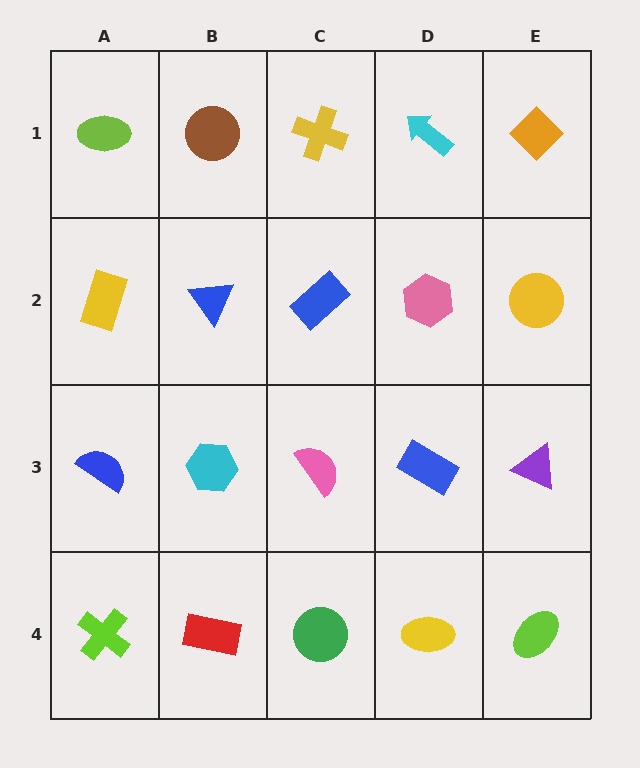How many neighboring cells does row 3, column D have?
4.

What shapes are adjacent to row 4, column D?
A blue rectangle (row 3, column D), a green circle (row 4, column C), a lime ellipse (row 4, column E).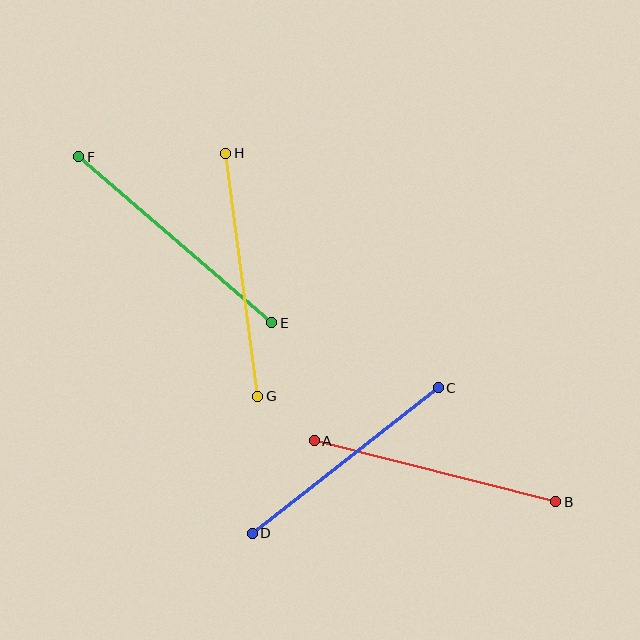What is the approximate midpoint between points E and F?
The midpoint is at approximately (175, 240) pixels.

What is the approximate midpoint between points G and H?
The midpoint is at approximately (242, 275) pixels.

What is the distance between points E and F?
The distance is approximately 255 pixels.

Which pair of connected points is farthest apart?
Points E and F are farthest apart.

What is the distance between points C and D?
The distance is approximately 236 pixels.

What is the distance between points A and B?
The distance is approximately 249 pixels.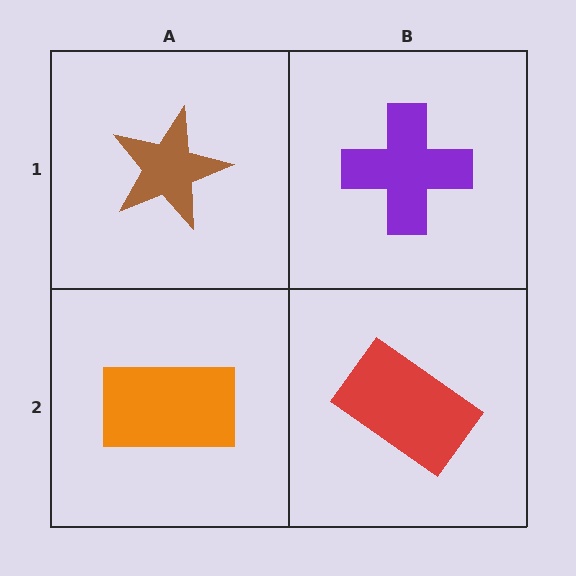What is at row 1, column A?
A brown star.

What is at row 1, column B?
A purple cross.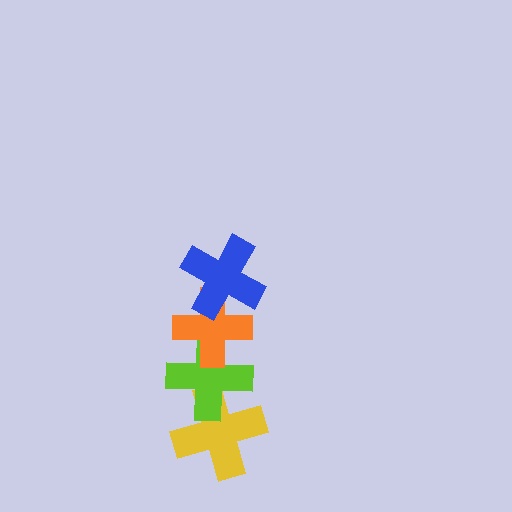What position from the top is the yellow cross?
The yellow cross is 4th from the top.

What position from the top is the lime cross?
The lime cross is 3rd from the top.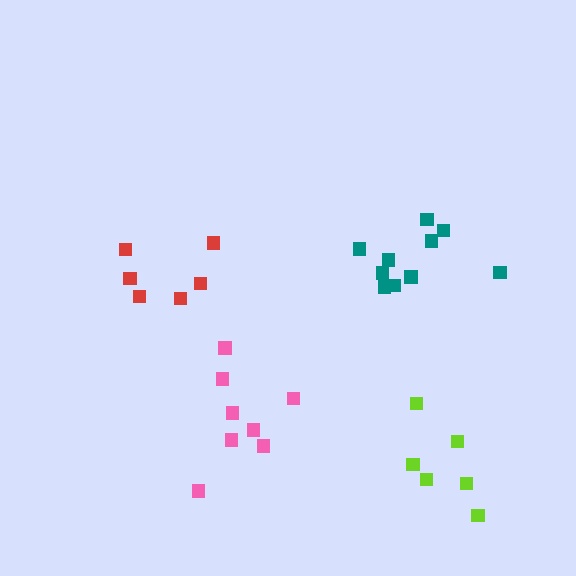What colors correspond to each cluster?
The clusters are colored: red, lime, pink, teal.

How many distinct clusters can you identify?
There are 4 distinct clusters.